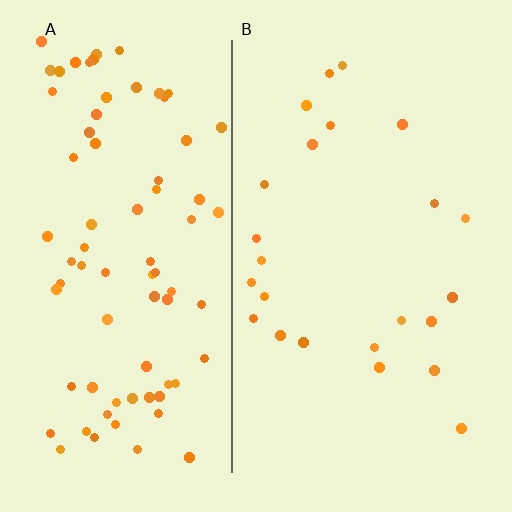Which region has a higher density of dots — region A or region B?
A (the left).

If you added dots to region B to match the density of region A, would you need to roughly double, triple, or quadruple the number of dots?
Approximately triple.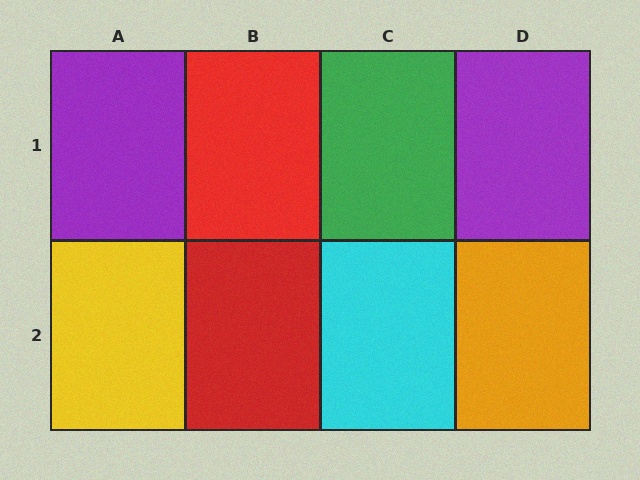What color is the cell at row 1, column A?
Purple.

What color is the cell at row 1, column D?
Purple.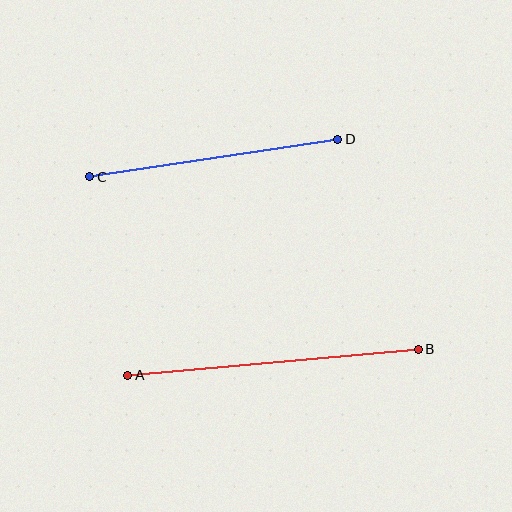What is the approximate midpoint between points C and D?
The midpoint is at approximately (214, 158) pixels.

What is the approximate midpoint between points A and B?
The midpoint is at approximately (273, 362) pixels.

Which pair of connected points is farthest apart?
Points A and B are farthest apart.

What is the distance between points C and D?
The distance is approximately 251 pixels.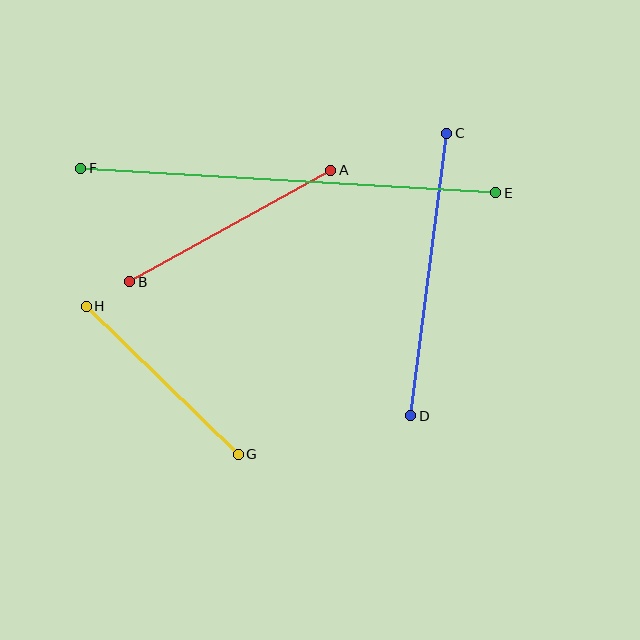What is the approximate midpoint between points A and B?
The midpoint is at approximately (230, 226) pixels.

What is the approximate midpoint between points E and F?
The midpoint is at approximately (288, 180) pixels.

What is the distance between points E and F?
The distance is approximately 416 pixels.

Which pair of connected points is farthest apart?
Points E and F are farthest apart.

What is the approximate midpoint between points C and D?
The midpoint is at approximately (429, 275) pixels.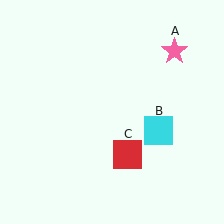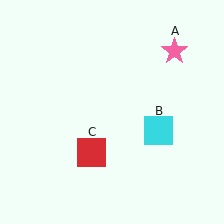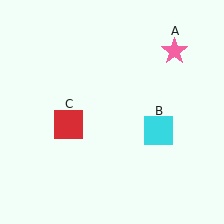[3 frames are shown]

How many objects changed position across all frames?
1 object changed position: red square (object C).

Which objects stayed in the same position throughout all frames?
Pink star (object A) and cyan square (object B) remained stationary.